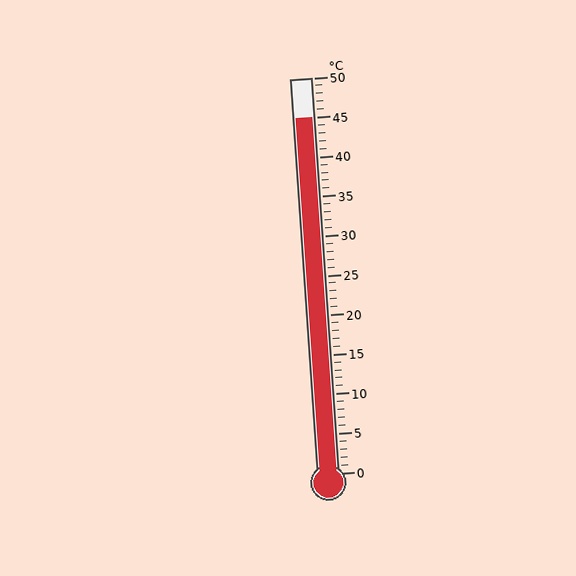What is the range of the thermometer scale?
The thermometer scale ranges from 0°C to 50°C.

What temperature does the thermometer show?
The thermometer shows approximately 45°C.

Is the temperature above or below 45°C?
The temperature is at 45°C.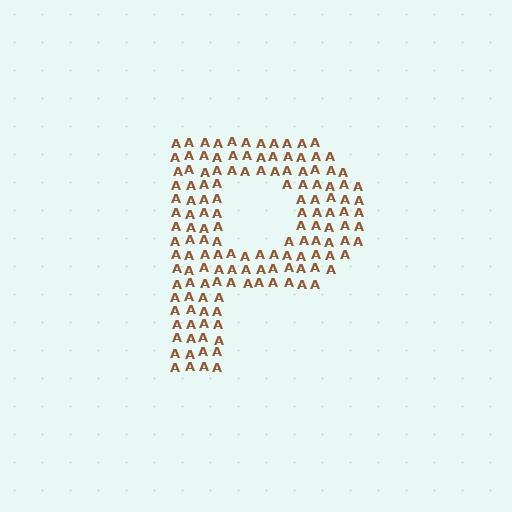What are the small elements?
The small elements are letter A's.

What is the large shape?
The large shape is the letter P.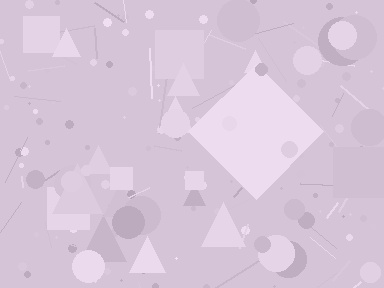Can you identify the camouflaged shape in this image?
The camouflaged shape is a diamond.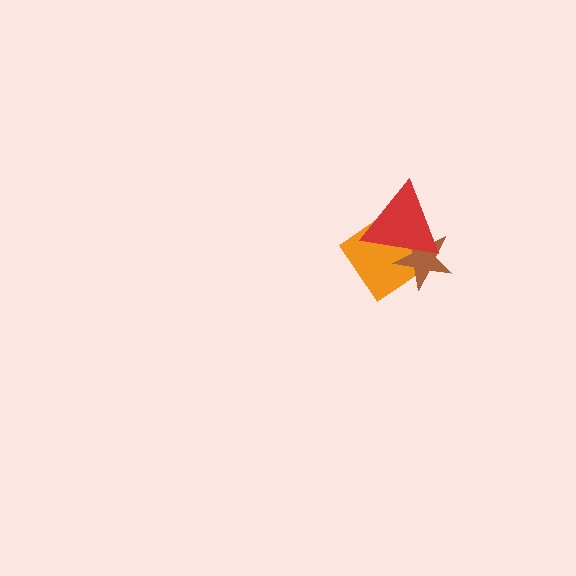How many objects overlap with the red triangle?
2 objects overlap with the red triangle.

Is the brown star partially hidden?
Yes, it is partially covered by another shape.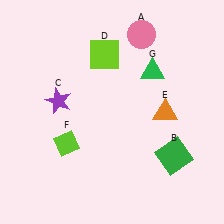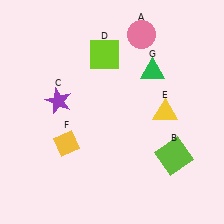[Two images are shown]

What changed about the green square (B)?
In Image 1, B is green. In Image 2, it changed to lime.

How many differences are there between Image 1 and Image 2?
There are 3 differences between the two images.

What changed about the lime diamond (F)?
In Image 1, F is lime. In Image 2, it changed to yellow.